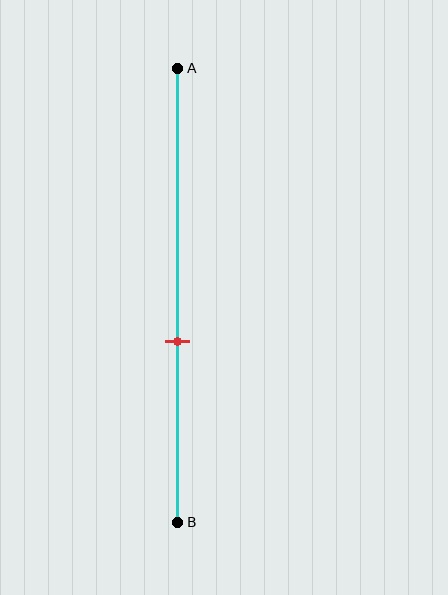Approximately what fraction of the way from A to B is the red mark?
The red mark is approximately 60% of the way from A to B.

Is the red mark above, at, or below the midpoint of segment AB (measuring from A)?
The red mark is below the midpoint of segment AB.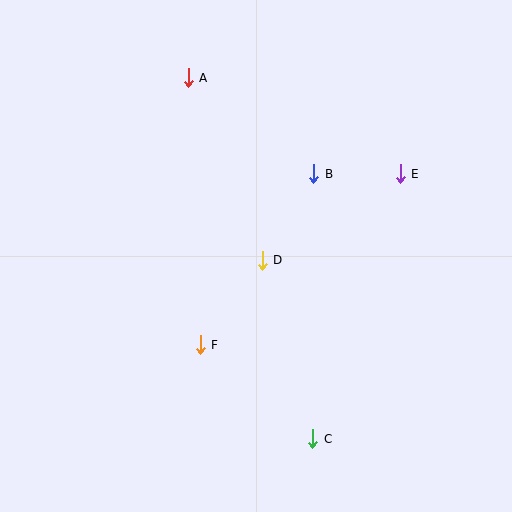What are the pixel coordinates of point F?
Point F is at (200, 345).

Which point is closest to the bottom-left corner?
Point F is closest to the bottom-left corner.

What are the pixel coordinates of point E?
Point E is at (400, 174).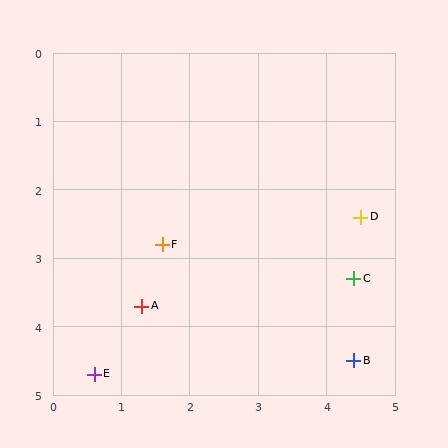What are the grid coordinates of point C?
Point C is at approximately (4.4, 3.3).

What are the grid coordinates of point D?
Point D is at approximately (4.5, 2.4).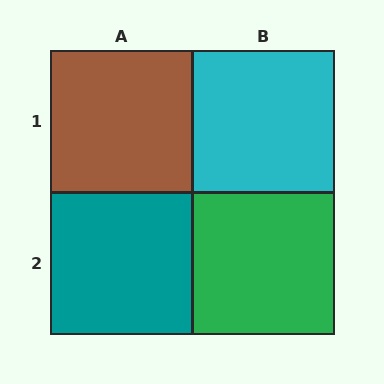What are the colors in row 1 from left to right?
Brown, cyan.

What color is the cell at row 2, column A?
Teal.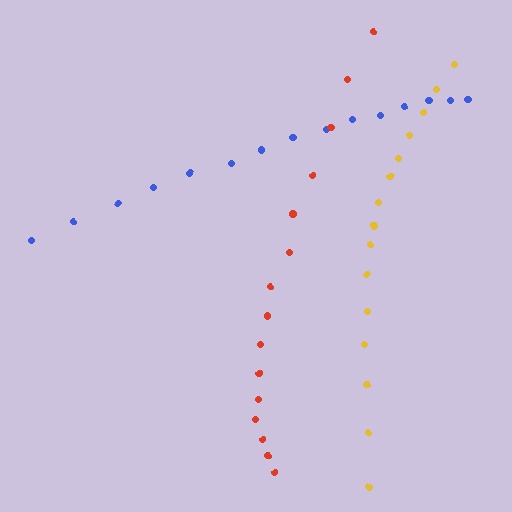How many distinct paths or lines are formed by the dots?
There are 3 distinct paths.